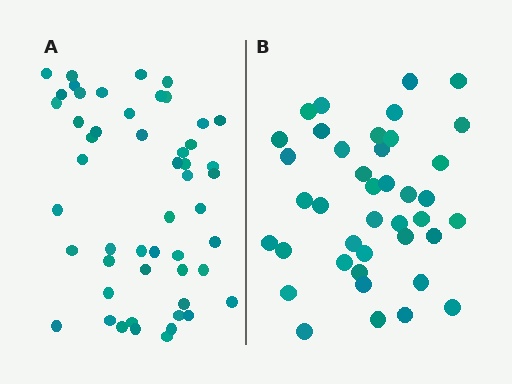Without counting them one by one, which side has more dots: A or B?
Region A (the left region) has more dots.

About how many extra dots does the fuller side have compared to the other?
Region A has roughly 12 or so more dots than region B.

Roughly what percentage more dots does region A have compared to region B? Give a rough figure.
About 30% more.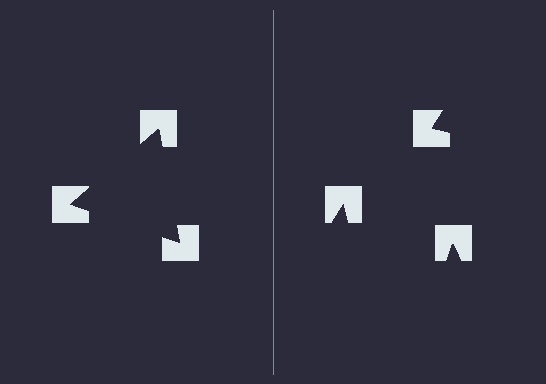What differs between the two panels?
The notched squares are positioned identically on both sides; only the wedge orientations differ. On the left they align to a triangle; on the right they are misaligned.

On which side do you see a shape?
An illusory triangle appears on the left side. On the right side the wedge cuts are rotated, so no coherent shape forms.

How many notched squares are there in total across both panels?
6 — 3 on each side.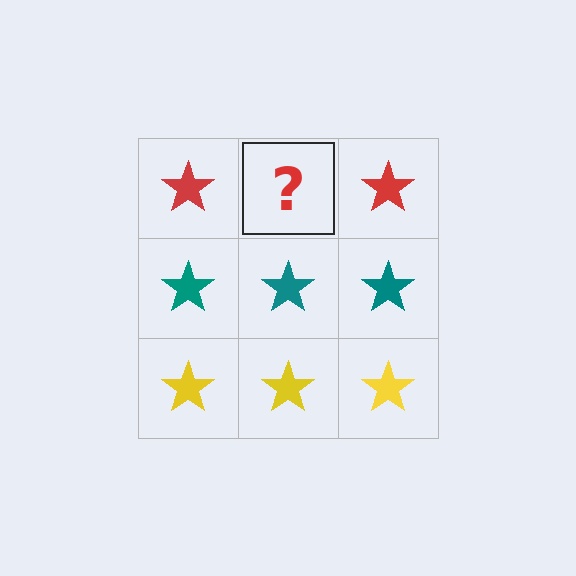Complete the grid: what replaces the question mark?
The question mark should be replaced with a red star.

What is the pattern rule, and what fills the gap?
The rule is that each row has a consistent color. The gap should be filled with a red star.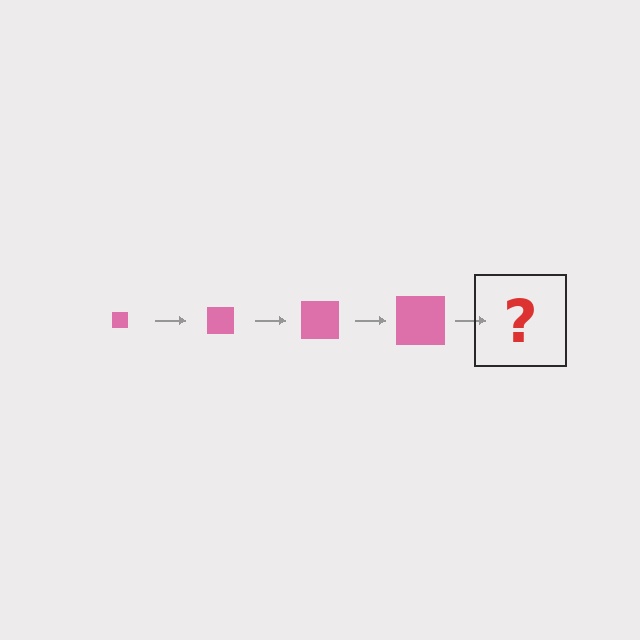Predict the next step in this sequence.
The next step is a pink square, larger than the previous one.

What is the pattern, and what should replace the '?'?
The pattern is that the square gets progressively larger each step. The '?' should be a pink square, larger than the previous one.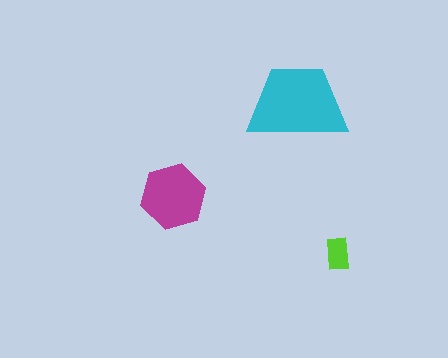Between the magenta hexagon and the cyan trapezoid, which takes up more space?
The cyan trapezoid.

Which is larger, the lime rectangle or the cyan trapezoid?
The cyan trapezoid.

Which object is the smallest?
The lime rectangle.